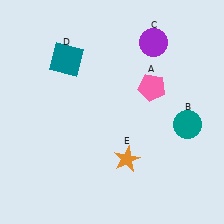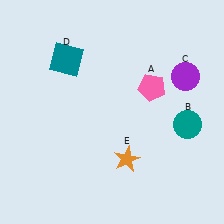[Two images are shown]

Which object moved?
The purple circle (C) moved down.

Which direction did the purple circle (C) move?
The purple circle (C) moved down.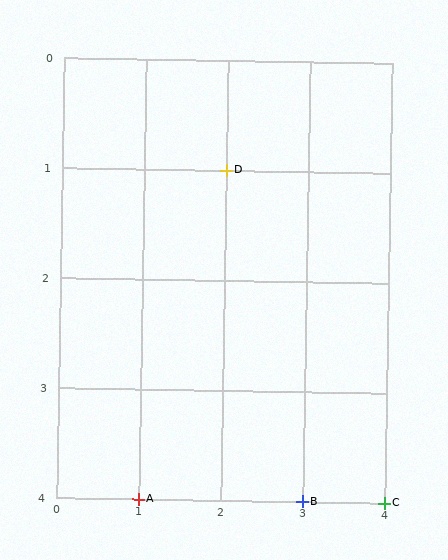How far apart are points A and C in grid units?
Points A and C are 3 columns apart.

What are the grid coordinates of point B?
Point B is at grid coordinates (3, 4).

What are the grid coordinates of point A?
Point A is at grid coordinates (1, 4).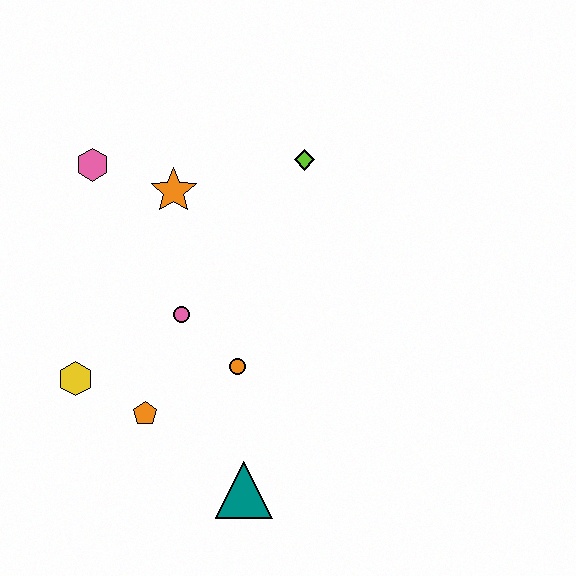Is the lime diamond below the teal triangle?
No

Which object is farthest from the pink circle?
The lime diamond is farthest from the pink circle.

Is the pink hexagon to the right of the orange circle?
No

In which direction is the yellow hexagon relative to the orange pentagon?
The yellow hexagon is to the left of the orange pentagon.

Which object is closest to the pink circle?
The orange circle is closest to the pink circle.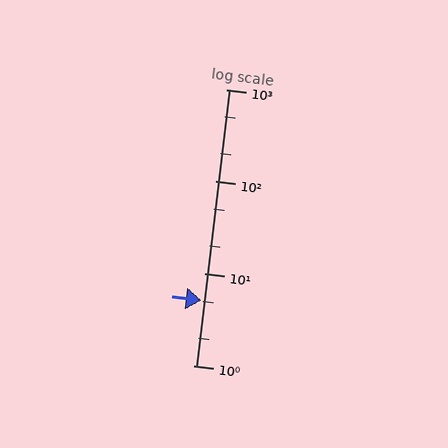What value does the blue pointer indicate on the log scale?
The pointer indicates approximately 5.1.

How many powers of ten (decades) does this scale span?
The scale spans 3 decades, from 1 to 1000.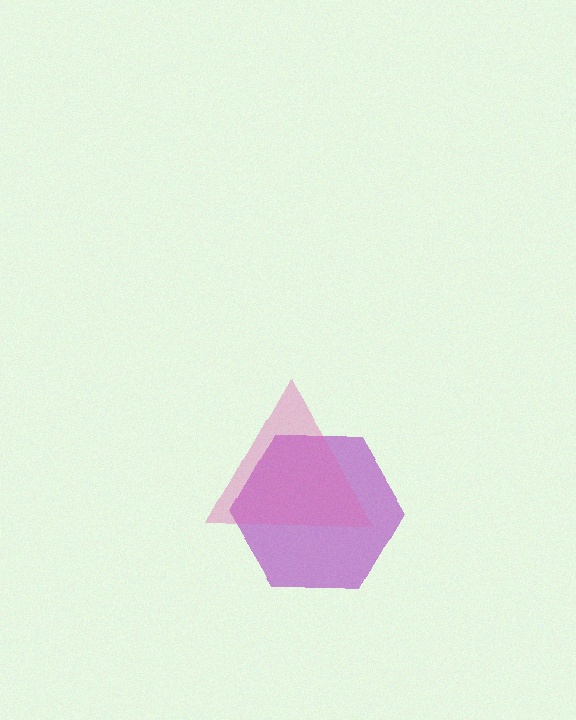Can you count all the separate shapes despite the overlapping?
Yes, there are 2 separate shapes.